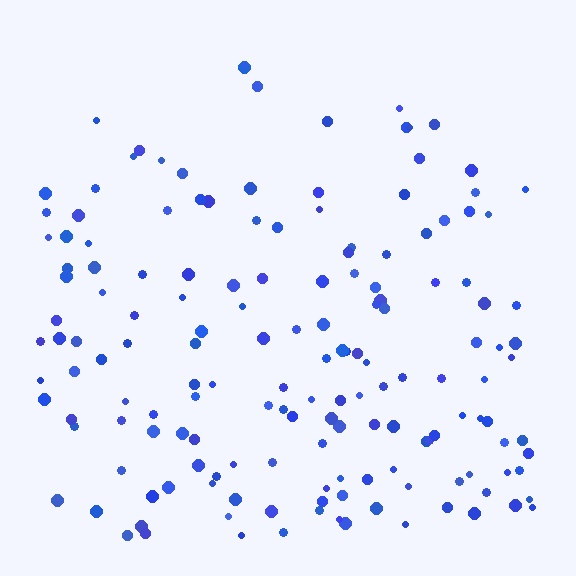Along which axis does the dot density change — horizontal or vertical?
Vertical.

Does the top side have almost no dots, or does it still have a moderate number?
Still a moderate number, just noticeably fewer than the bottom.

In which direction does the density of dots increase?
From top to bottom, with the bottom side densest.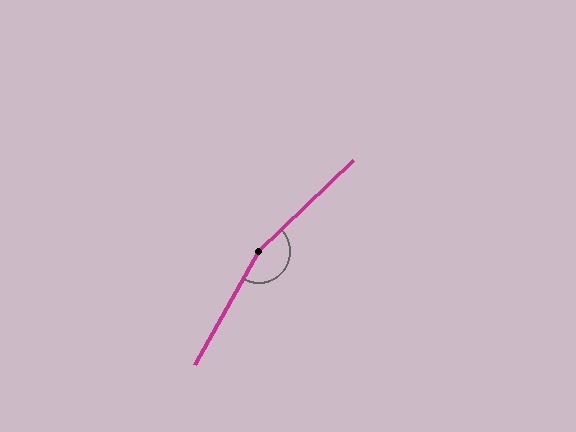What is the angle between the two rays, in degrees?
Approximately 163 degrees.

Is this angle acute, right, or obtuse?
It is obtuse.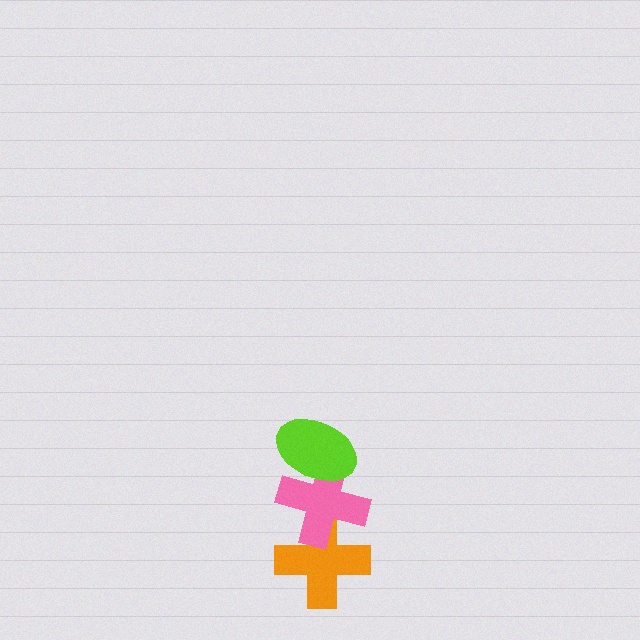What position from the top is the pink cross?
The pink cross is 2nd from the top.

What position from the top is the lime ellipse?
The lime ellipse is 1st from the top.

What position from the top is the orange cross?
The orange cross is 3rd from the top.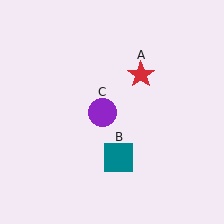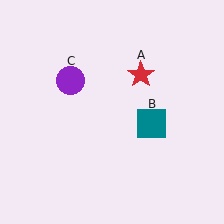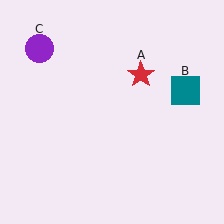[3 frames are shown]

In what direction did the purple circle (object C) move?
The purple circle (object C) moved up and to the left.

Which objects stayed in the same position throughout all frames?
Red star (object A) remained stationary.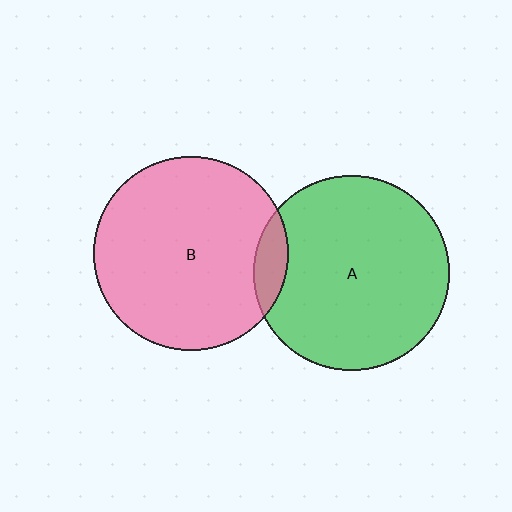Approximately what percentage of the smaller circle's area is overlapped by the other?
Approximately 10%.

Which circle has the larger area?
Circle A (green).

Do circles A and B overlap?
Yes.